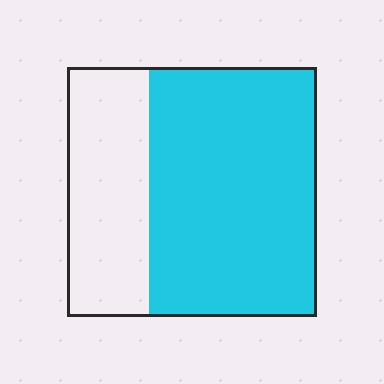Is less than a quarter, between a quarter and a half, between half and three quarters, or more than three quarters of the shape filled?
Between half and three quarters.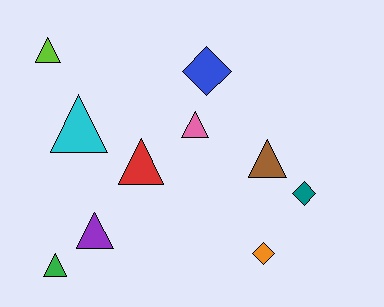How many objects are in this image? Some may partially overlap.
There are 10 objects.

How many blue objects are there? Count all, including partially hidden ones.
There is 1 blue object.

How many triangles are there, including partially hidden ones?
There are 7 triangles.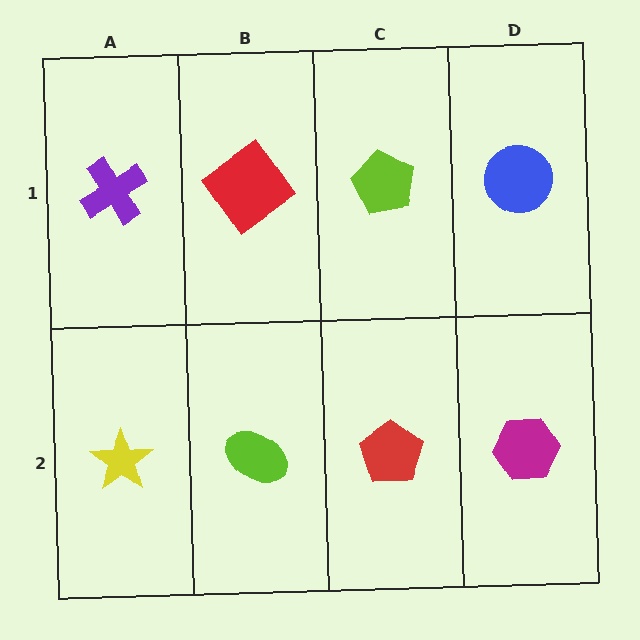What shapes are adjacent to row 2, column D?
A blue circle (row 1, column D), a red pentagon (row 2, column C).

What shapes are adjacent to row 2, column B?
A red diamond (row 1, column B), a yellow star (row 2, column A), a red pentagon (row 2, column C).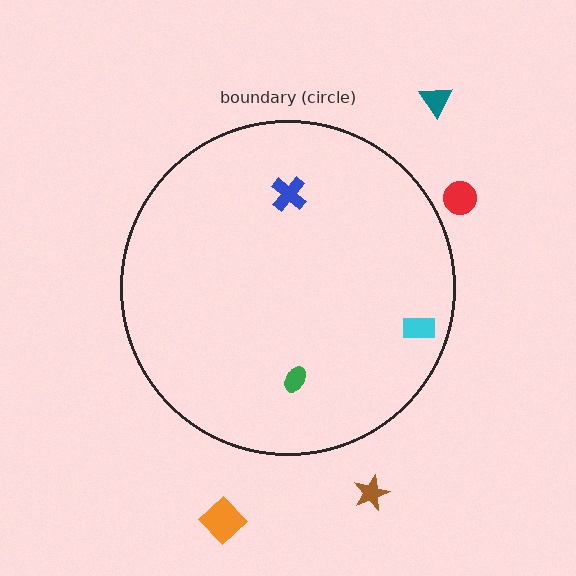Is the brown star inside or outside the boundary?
Outside.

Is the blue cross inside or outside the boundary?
Inside.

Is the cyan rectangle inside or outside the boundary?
Inside.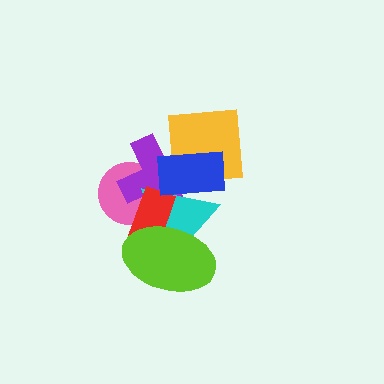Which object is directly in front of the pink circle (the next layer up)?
The purple cross is directly in front of the pink circle.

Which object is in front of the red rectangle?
The lime ellipse is in front of the red rectangle.